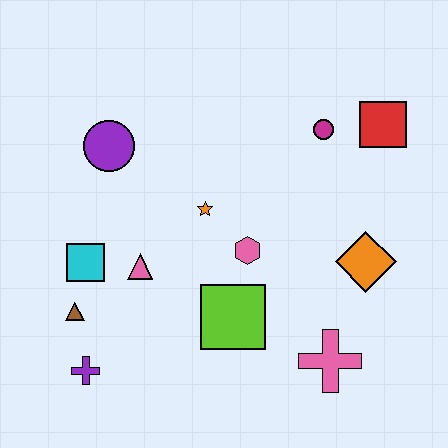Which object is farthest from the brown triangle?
The red square is farthest from the brown triangle.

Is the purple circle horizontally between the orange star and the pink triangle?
No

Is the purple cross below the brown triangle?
Yes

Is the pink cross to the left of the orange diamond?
Yes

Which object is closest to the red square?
The magenta circle is closest to the red square.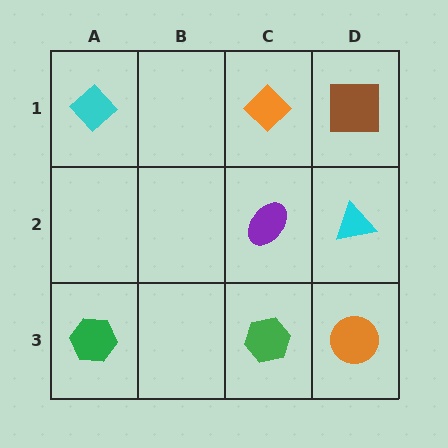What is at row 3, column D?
An orange circle.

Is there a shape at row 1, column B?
No, that cell is empty.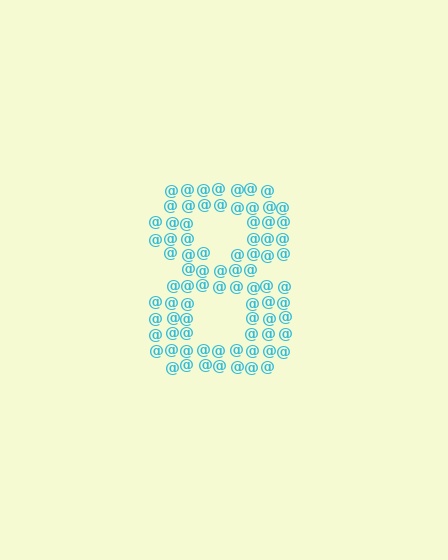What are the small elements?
The small elements are at signs.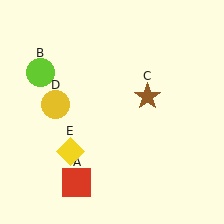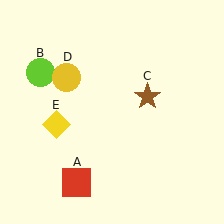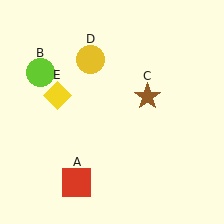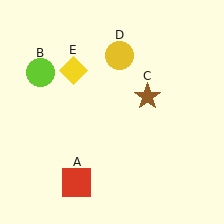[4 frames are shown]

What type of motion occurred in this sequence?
The yellow circle (object D), yellow diamond (object E) rotated clockwise around the center of the scene.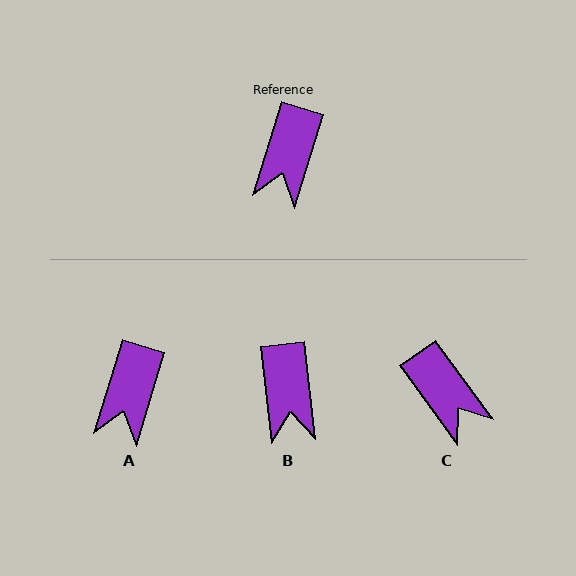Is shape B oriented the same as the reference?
No, it is off by about 24 degrees.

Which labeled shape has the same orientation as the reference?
A.